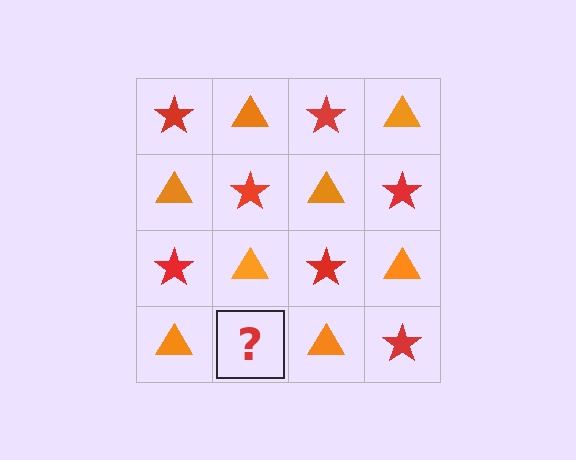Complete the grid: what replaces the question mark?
The question mark should be replaced with a red star.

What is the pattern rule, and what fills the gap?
The rule is that it alternates red star and orange triangle in a checkerboard pattern. The gap should be filled with a red star.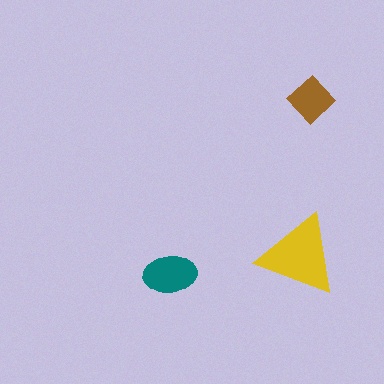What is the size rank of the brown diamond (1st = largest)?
3rd.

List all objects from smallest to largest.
The brown diamond, the teal ellipse, the yellow triangle.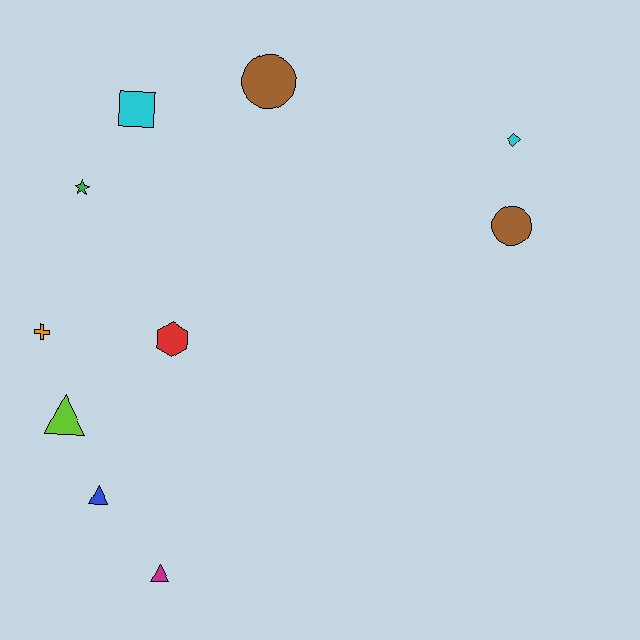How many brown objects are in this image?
There are 2 brown objects.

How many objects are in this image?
There are 10 objects.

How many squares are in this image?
There is 1 square.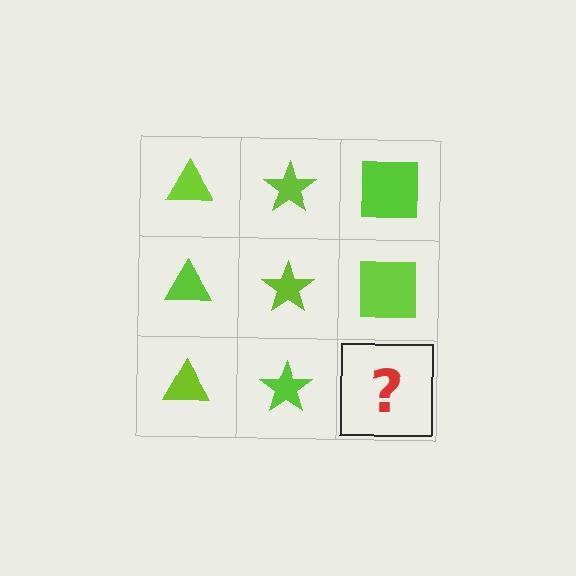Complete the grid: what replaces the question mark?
The question mark should be replaced with a lime square.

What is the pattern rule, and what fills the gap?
The rule is that each column has a consistent shape. The gap should be filled with a lime square.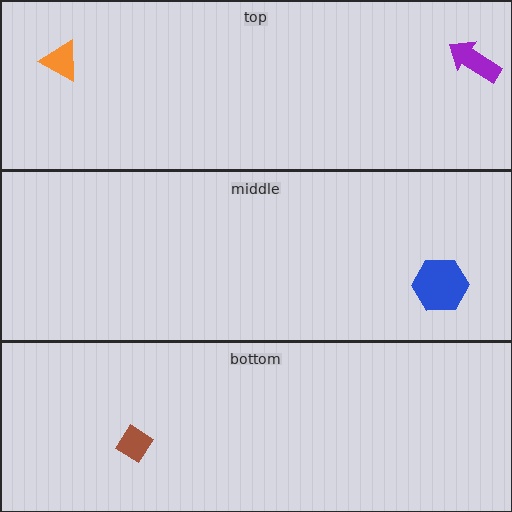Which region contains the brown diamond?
The bottom region.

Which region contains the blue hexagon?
The middle region.